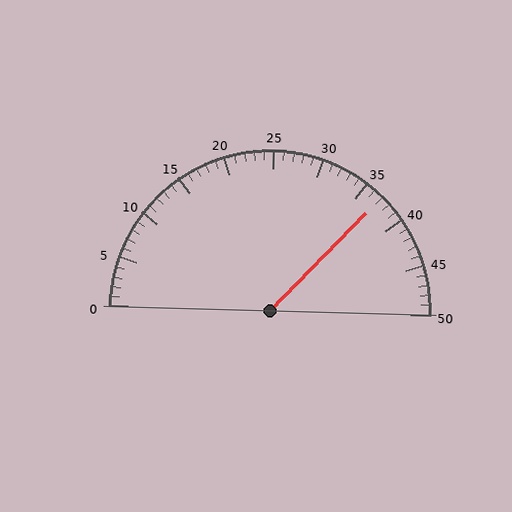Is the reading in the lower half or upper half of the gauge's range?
The reading is in the upper half of the range (0 to 50).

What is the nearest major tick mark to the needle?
The nearest major tick mark is 35.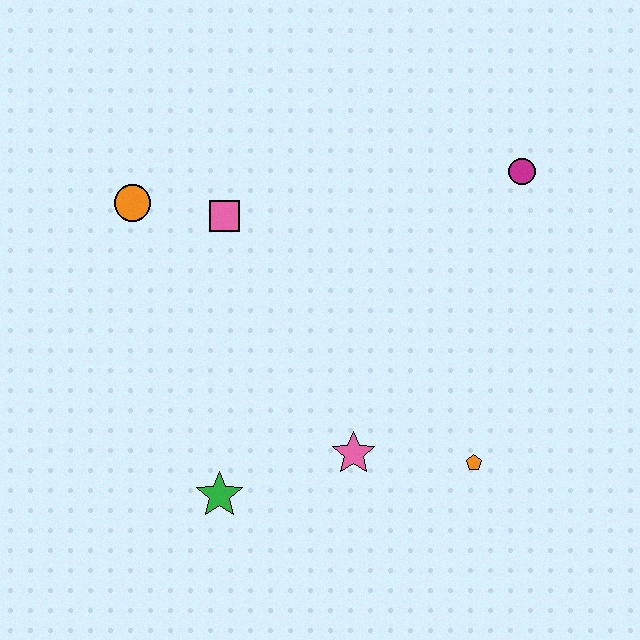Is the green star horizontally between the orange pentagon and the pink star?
No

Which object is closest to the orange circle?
The pink square is closest to the orange circle.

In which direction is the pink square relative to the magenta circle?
The pink square is to the left of the magenta circle.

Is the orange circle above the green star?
Yes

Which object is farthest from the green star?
The magenta circle is farthest from the green star.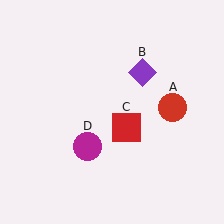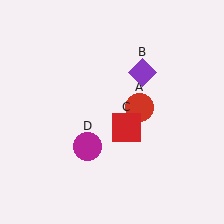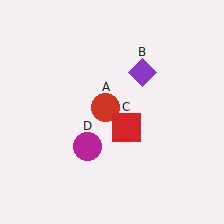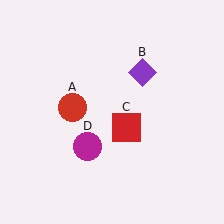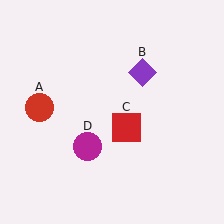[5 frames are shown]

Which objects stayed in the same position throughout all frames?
Purple diamond (object B) and red square (object C) and magenta circle (object D) remained stationary.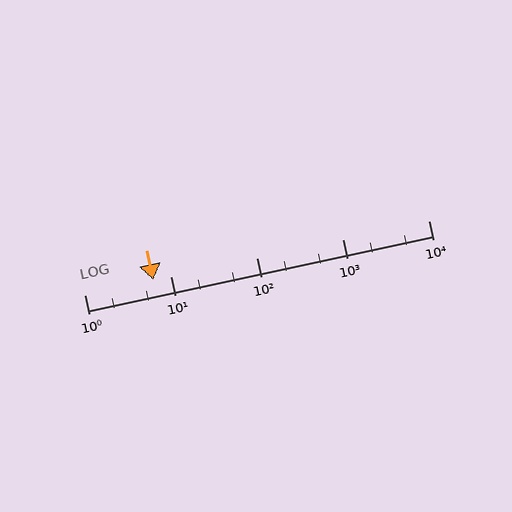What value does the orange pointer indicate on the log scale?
The pointer indicates approximately 6.3.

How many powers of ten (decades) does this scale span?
The scale spans 4 decades, from 1 to 10000.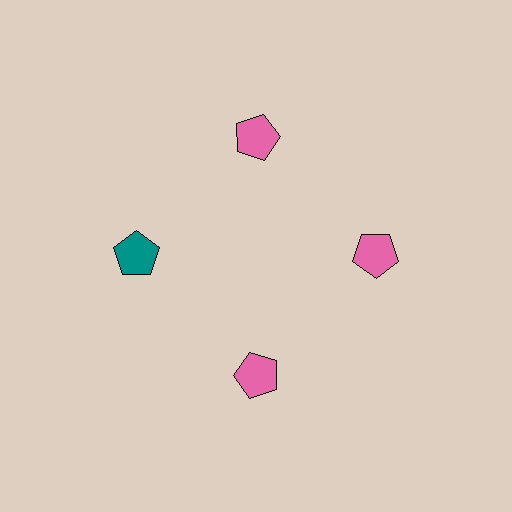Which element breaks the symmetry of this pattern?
The teal pentagon at roughly the 9 o'clock position breaks the symmetry. All other shapes are pink pentagons.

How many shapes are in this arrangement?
There are 4 shapes arranged in a ring pattern.